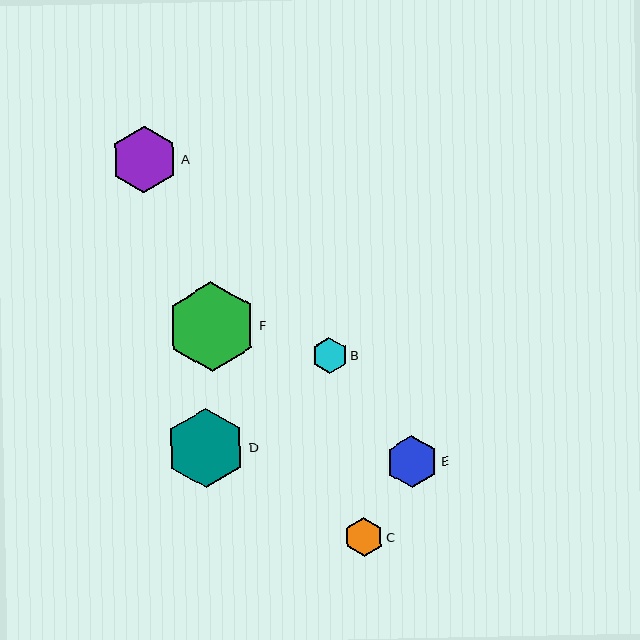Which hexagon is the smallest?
Hexagon B is the smallest with a size of approximately 36 pixels.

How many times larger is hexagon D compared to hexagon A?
Hexagon D is approximately 1.2 times the size of hexagon A.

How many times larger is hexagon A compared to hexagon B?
Hexagon A is approximately 1.9 times the size of hexagon B.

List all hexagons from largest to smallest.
From largest to smallest: F, D, A, E, C, B.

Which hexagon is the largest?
Hexagon F is the largest with a size of approximately 89 pixels.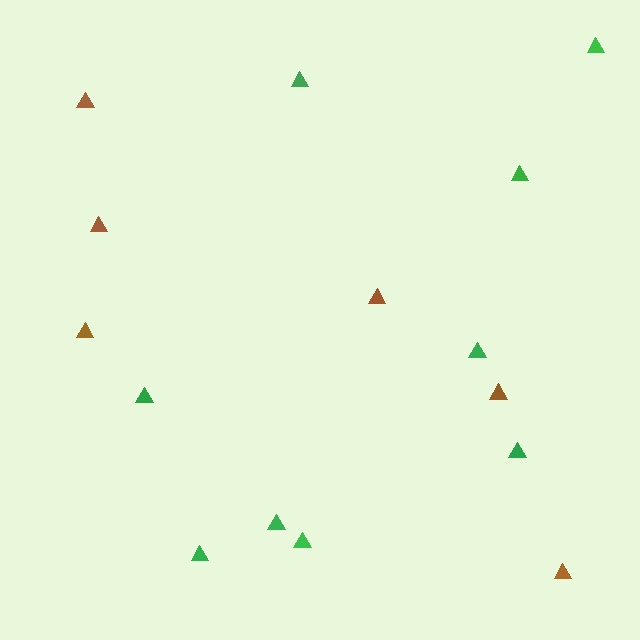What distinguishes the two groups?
There are 2 groups: one group of brown triangles (6) and one group of green triangles (9).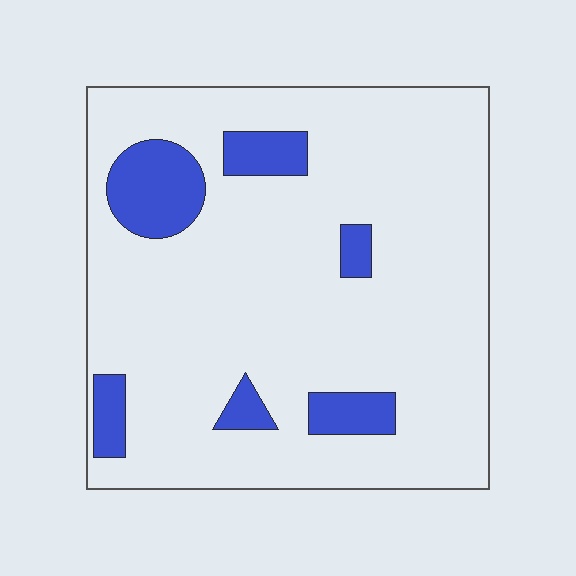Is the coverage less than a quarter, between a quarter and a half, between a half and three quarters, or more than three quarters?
Less than a quarter.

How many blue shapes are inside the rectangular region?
6.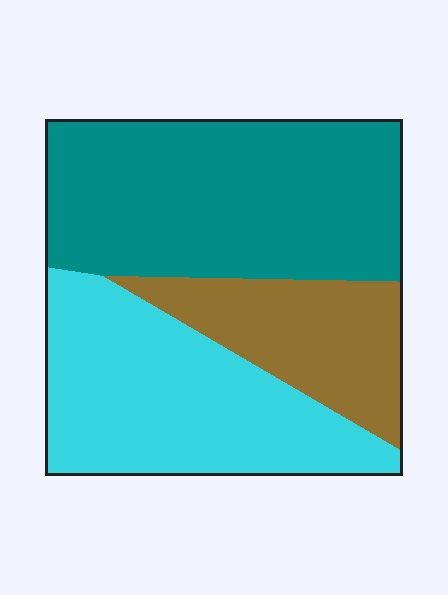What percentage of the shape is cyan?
Cyan covers roughly 35% of the shape.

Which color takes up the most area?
Teal, at roughly 45%.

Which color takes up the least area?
Brown, at roughly 20%.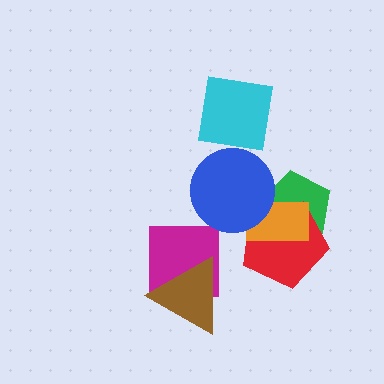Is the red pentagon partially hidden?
Yes, it is partially covered by another shape.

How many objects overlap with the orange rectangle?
3 objects overlap with the orange rectangle.